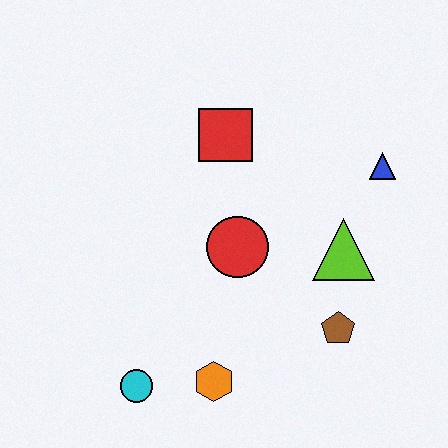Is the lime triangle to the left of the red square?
No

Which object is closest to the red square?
The red circle is closest to the red square.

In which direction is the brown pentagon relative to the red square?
The brown pentagon is below the red square.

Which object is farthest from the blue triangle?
The cyan circle is farthest from the blue triangle.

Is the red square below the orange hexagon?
No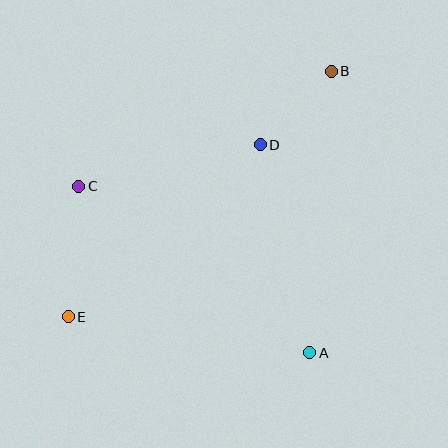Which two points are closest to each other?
Points B and D are closest to each other.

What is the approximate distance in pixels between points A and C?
The distance between A and C is approximately 285 pixels.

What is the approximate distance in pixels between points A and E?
The distance between A and E is approximately 244 pixels.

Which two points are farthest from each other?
Points B and E are farthest from each other.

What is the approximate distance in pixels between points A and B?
The distance between A and B is approximately 283 pixels.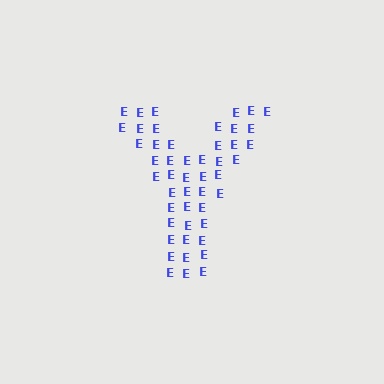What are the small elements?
The small elements are letter E's.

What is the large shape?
The large shape is the letter Y.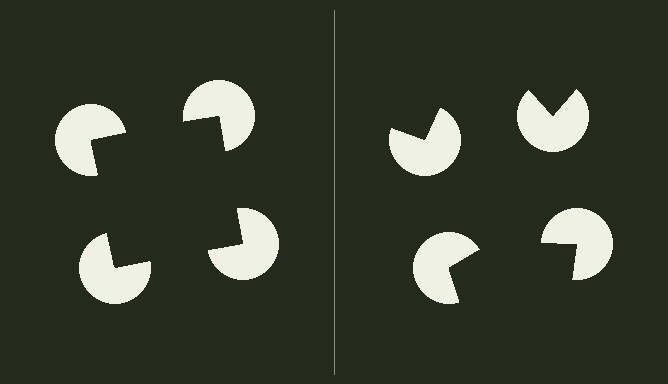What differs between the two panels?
The pac-man discs are positioned identically on both sides; only the wedge orientations differ. On the left they align to a square; on the right they are misaligned.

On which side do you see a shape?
An illusory square appears on the left side. On the right side the wedge cuts are rotated, so no coherent shape forms.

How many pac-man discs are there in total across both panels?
8 — 4 on each side.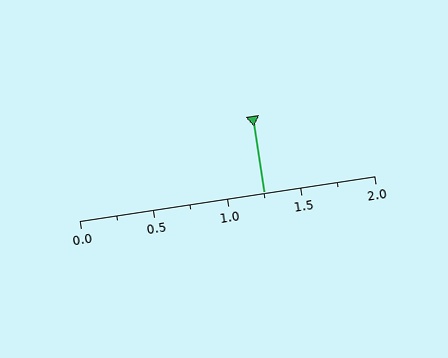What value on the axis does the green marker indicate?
The marker indicates approximately 1.25.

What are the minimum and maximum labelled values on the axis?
The axis runs from 0.0 to 2.0.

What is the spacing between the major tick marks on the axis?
The major ticks are spaced 0.5 apart.